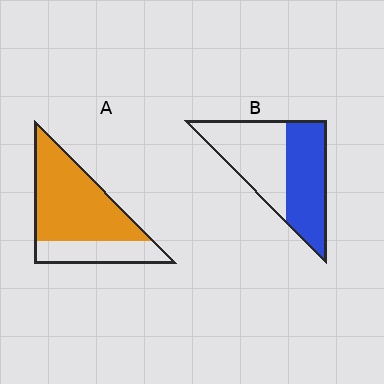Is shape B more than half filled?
Roughly half.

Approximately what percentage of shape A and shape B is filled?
A is approximately 70% and B is approximately 50%.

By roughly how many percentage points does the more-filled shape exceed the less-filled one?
By roughly 20 percentage points (A over B).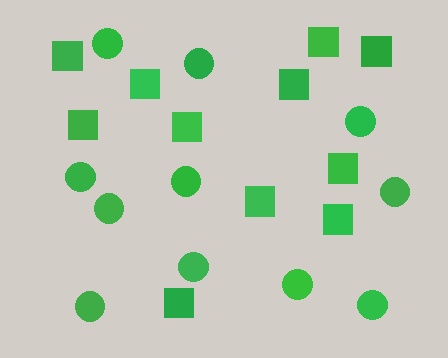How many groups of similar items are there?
There are 2 groups: one group of circles (11) and one group of squares (11).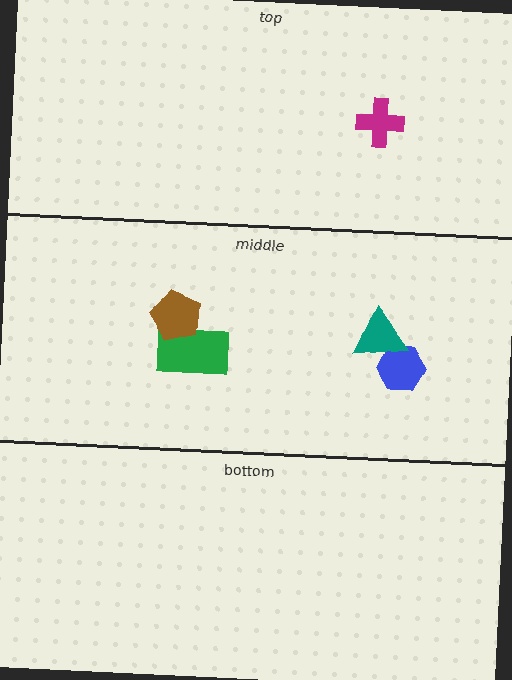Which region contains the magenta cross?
The top region.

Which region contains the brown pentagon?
The middle region.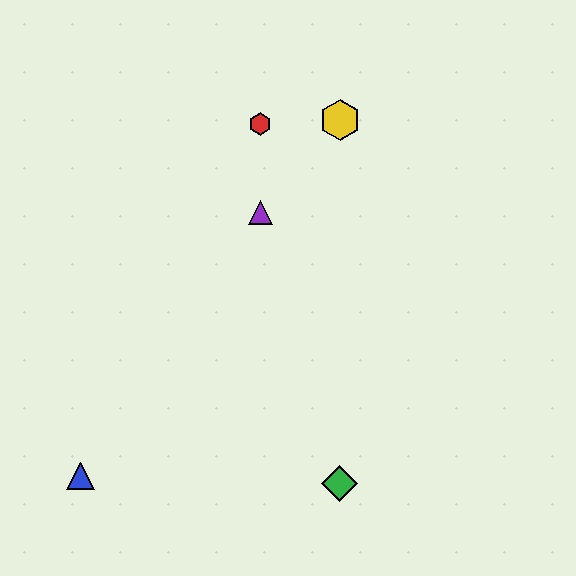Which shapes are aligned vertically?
The red hexagon, the purple triangle are aligned vertically.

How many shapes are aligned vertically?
2 shapes (the red hexagon, the purple triangle) are aligned vertically.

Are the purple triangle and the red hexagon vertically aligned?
Yes, both are at x≈260.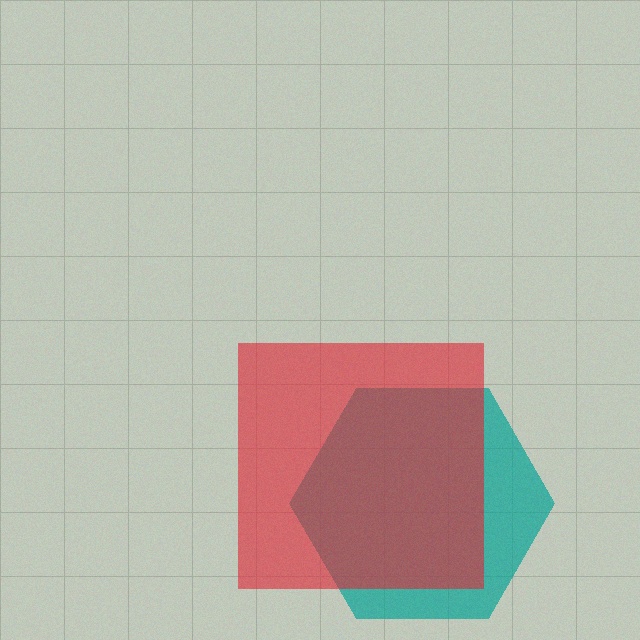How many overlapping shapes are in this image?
There are 2 overlapping shapes in the image.